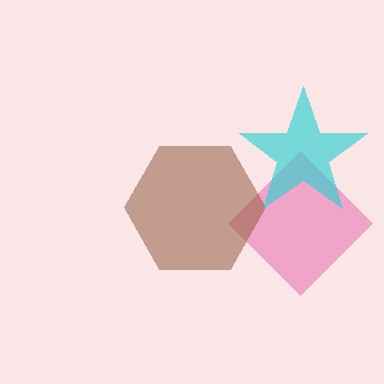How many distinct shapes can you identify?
There are 3 distinct shapes: a pink diamond, a brown hexagon, a cyan star.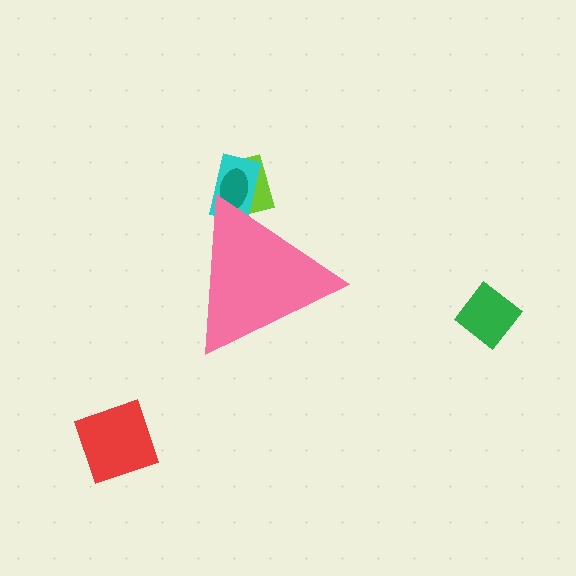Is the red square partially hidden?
No, the red square is fully visible.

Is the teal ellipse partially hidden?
Yes, the teal ellipse is partially hidden behind the pink triangle.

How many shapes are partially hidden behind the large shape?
3 shapes are partially hidden.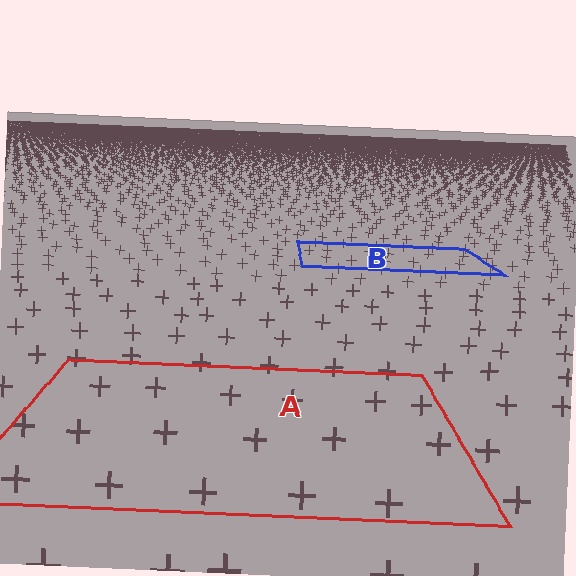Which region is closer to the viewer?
Region A is closer. The texture elements there are larger and more spread out.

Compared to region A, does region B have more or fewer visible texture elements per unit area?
Region B has more texture elements per unit area — they are packed more densely because it is farther away.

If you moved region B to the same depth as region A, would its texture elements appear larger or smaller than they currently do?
They would appear larger. At a closer depth, the same texture elements are projected at a bigger on-screen size.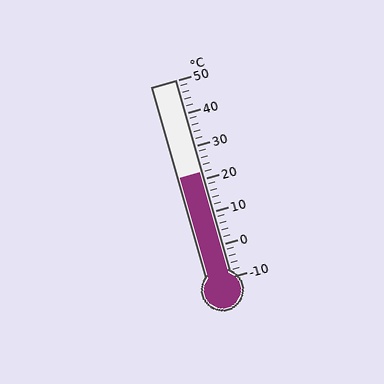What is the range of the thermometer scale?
The thermometer scale ranges from -10°C to 50°C.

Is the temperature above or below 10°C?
The temperature is above 10°C.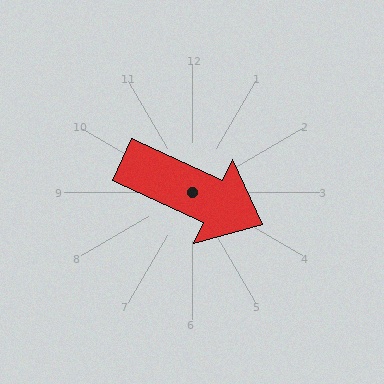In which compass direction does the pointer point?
Southeast.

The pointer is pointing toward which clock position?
Roughly 4 o'clock.